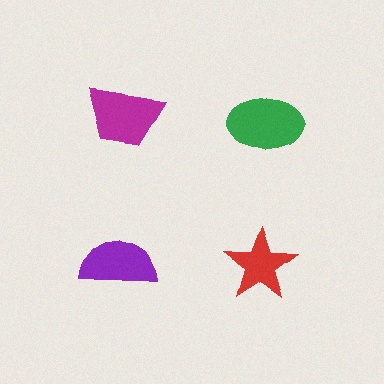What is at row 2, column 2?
A red star.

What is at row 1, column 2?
A green ellipse.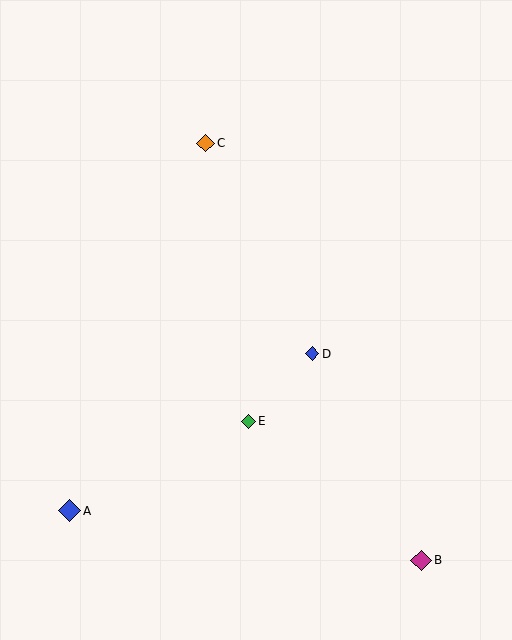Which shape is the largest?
The blue diamond (labeled A) is the largest.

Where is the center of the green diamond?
The center of the green diamond is at (249, 421).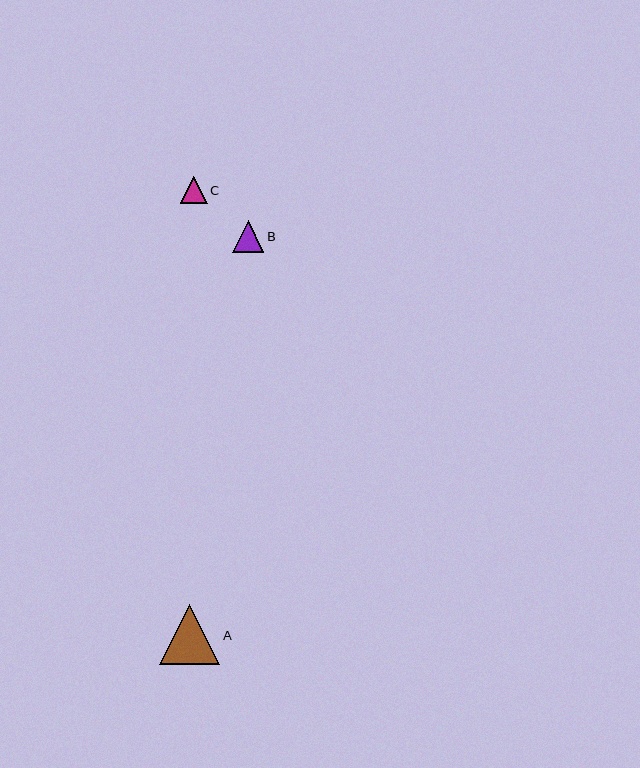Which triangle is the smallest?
Triangle C is the smallest with a size of approximately 27 pixels.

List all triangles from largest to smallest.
From largest to smallest: A, B, C.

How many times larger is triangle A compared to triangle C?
Triangle A is approximately 2.2 times the size of triangle C.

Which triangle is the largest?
Triangle A is the largest with a size of approximately 60 pixels.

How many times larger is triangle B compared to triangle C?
Triangle B is approximately 1.1 times the size of triangle C.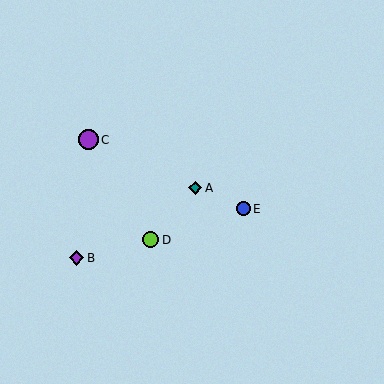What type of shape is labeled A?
Shape A is a teal diamond.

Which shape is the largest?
The purple circle (labeled C) is the largest.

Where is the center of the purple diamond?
The center of the purple diamond is at (76, 258).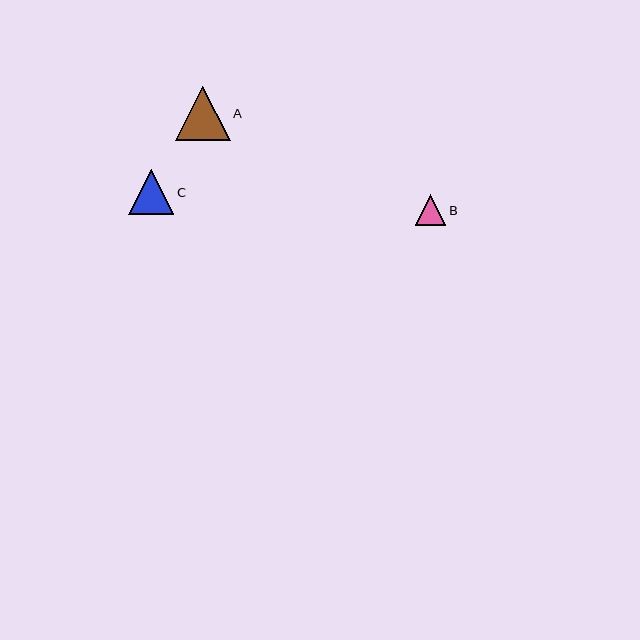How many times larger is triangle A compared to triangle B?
Triangle A is approximately 1.8 times the size of triangle B.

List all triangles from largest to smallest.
From largest to smallest: A, C, B.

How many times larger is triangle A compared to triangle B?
Triangle A is approximately 1.8 times the size of triangle B.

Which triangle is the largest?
Triangle A is the largest with a size of approximately 54 pixels.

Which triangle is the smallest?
Triangle B is the smallest with a size of approximately 30 pixels.